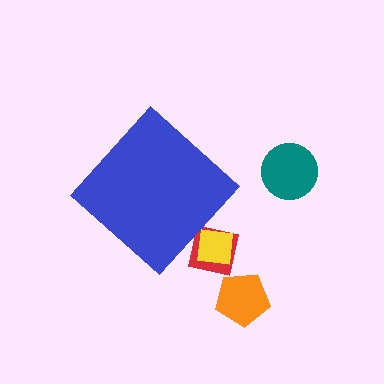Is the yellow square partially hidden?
Yes, the yellow square is partially hidden behind the blue diamond.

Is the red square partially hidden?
Yes, the red square is partially hidden behind the blue diamond.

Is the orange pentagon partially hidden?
No, the orange pentagon is fully visible.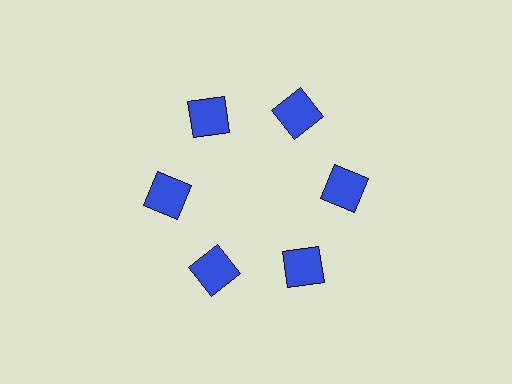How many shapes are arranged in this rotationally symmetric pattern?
There are 6 shapes, arranged in 6 groups of 1.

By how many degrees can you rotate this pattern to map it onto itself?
The pattern maps onto itself every 60 degrees of rotation.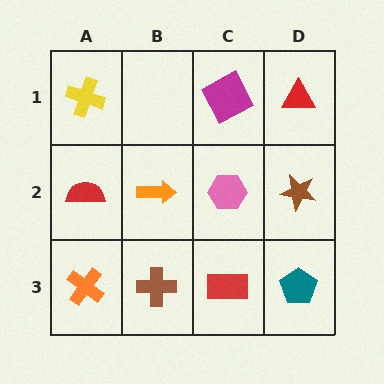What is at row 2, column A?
A red semicircle.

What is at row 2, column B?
An orange arrow.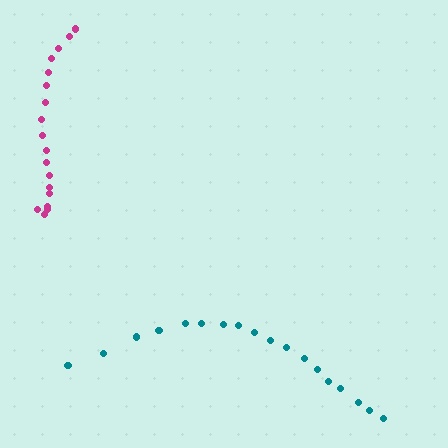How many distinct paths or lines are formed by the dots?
There are 2 distinct paths.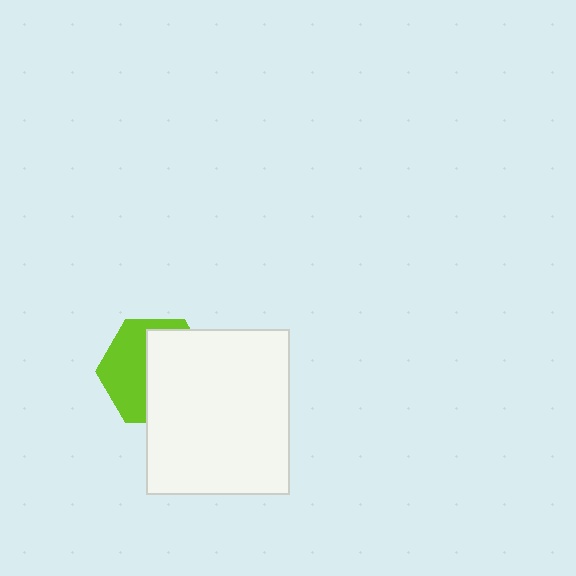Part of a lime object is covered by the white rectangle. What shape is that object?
It is a hexagon.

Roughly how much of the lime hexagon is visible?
A small part of it is visible (roughly 44%).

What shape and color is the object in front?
The object in front is a white rectangle.